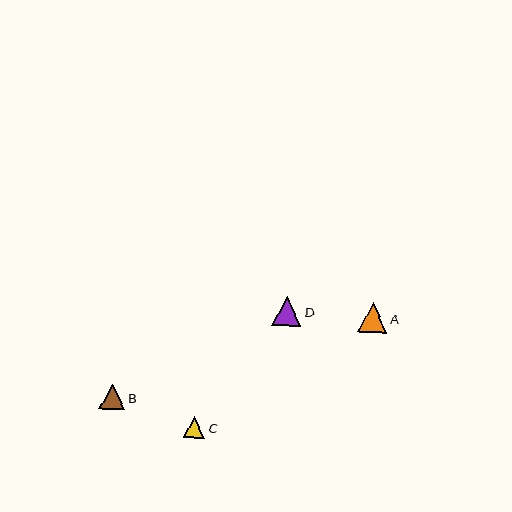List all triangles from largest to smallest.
From largest to smallest: A, D, B, C.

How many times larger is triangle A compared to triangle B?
Triangle A is approximately 1.2 times the size of triangle B.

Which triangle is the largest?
Triangle A is the largest with a size of approximately 30 pixels.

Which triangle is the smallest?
Triangle C is the smallest with a size of approximately 21 pixels.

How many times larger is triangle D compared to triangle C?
Triangle D is approximately 1.4 times the size of triangle C.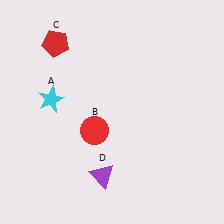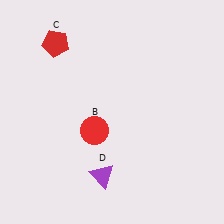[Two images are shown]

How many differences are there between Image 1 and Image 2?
There is 1 difference between the two images.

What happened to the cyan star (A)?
The cyan star (A) was removed in Image 2. It was in the top-left area of Image 1.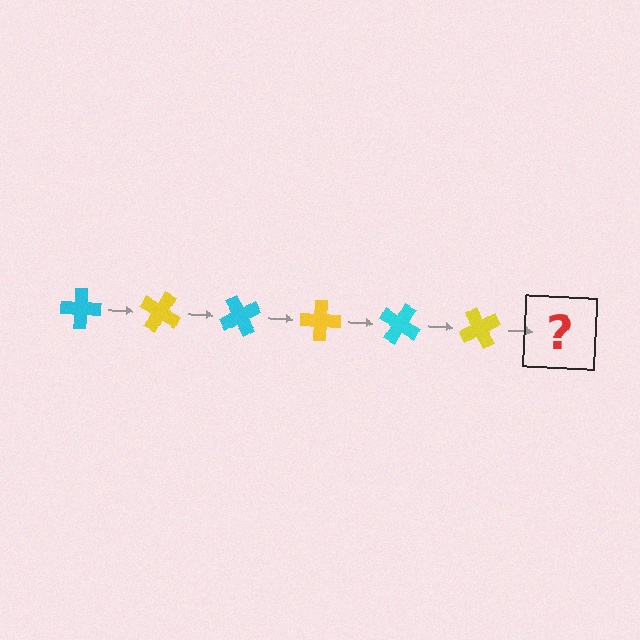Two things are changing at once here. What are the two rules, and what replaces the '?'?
The two rules are that it rotates 30 degrees each step and the color cycles through cyan and yellow. The '?' should be a cyan cross, rotated 180 degrees from the start.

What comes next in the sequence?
The next element should be a cyan cross, rotated 180 degrees from the start.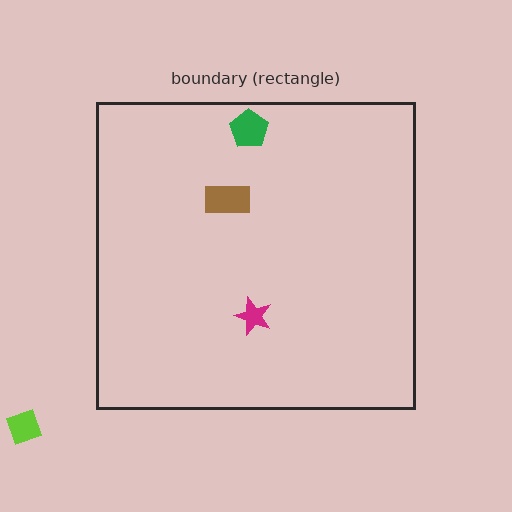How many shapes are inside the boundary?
3 inside, 1 outside.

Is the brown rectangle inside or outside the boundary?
Inside.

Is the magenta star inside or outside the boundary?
Inside.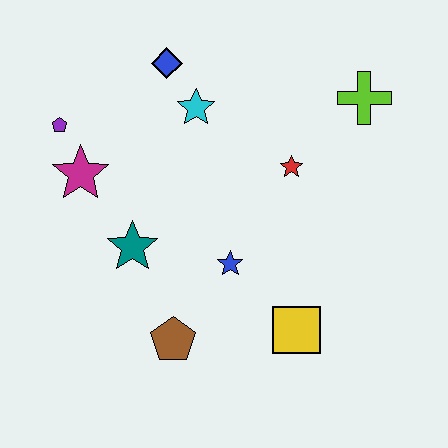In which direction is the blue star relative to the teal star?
The blue star is to the right of the teal star.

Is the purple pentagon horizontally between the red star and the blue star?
No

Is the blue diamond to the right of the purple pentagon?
Yes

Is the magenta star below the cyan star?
Yes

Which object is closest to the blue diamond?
The cyan star is closest to the blue diamond.